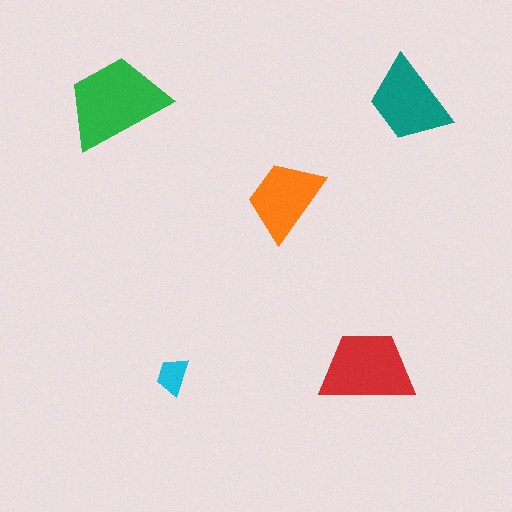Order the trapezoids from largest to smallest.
the green one, the red one, the teal one, the orange one, the cyan one.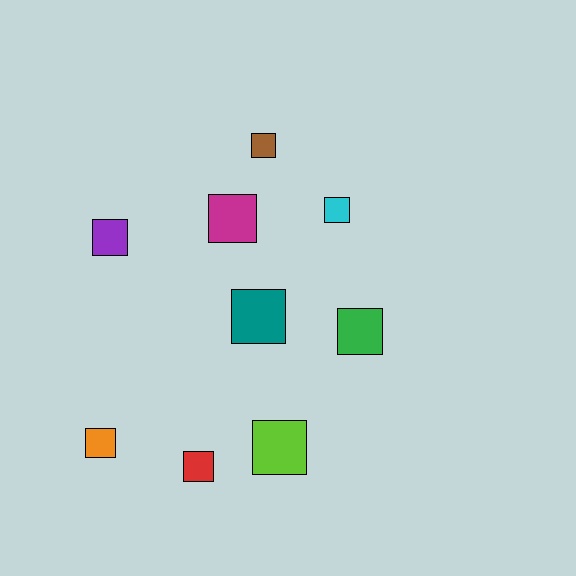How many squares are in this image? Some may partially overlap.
There are 9 squares.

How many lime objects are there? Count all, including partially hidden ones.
There is 1 lime object.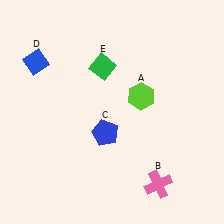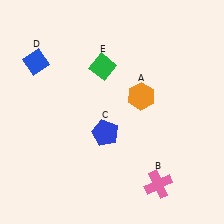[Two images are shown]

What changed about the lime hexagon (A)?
In Image 1, A is lime. In Image 2, it changed to orange.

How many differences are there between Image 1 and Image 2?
There is 1 difference between the two images.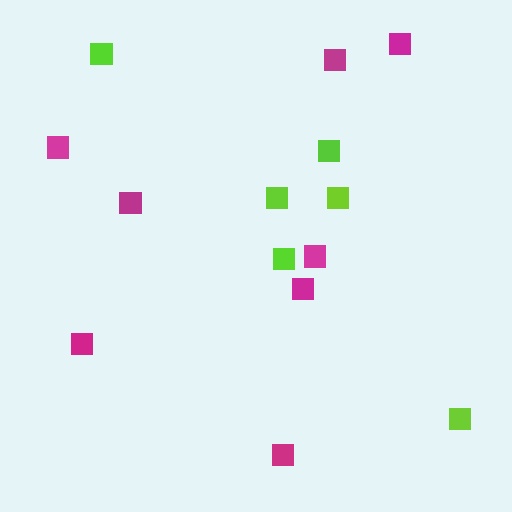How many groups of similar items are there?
There are 2 groups: one group of magenta squares (8) and one group of lime squares (6).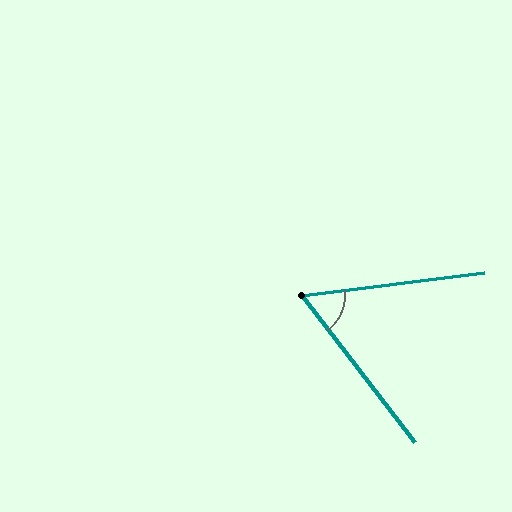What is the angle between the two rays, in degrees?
Approximately 59 degrees.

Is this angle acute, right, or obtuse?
It is acute.